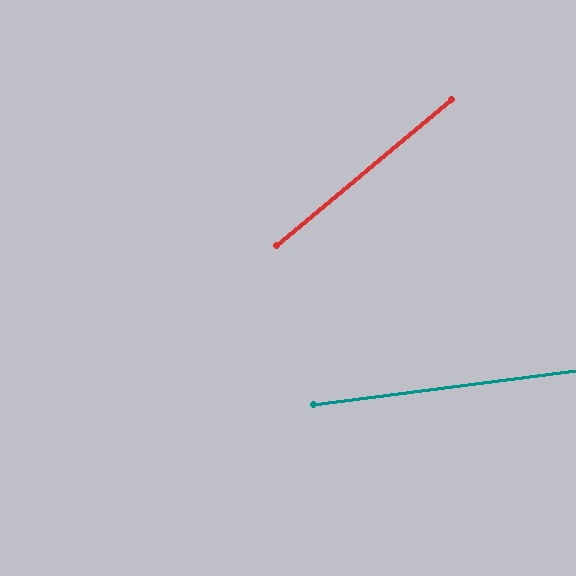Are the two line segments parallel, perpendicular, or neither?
Neither parallel nor perpendicular — they differ by about 33°.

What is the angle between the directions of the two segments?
Approximately 33 degrees.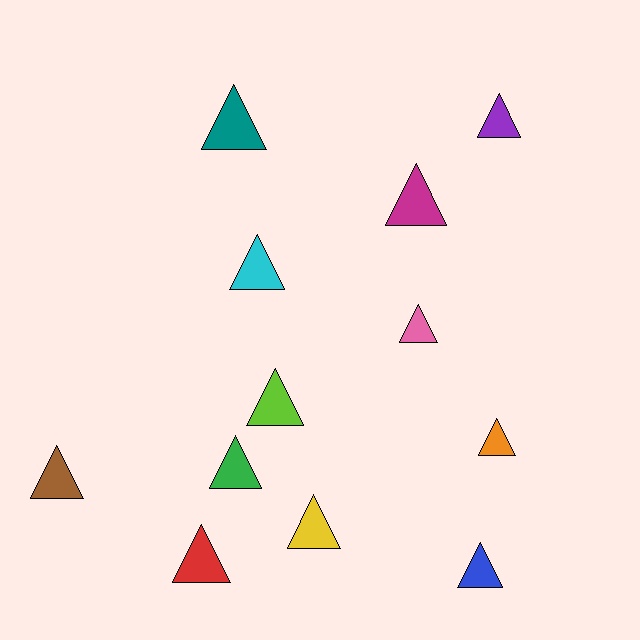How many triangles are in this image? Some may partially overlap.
There are 12 triangles.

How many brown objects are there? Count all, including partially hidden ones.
There is 1 brown object.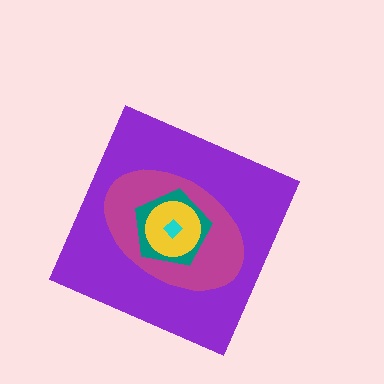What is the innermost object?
The cyan diamond.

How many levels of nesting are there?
5.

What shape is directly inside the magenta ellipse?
The teal pentagon.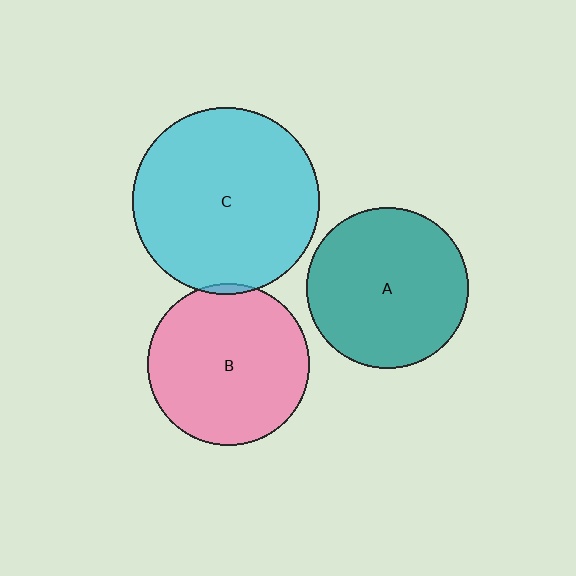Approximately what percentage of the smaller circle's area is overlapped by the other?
Approximately 5%.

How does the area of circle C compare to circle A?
Approximately 1.3 times.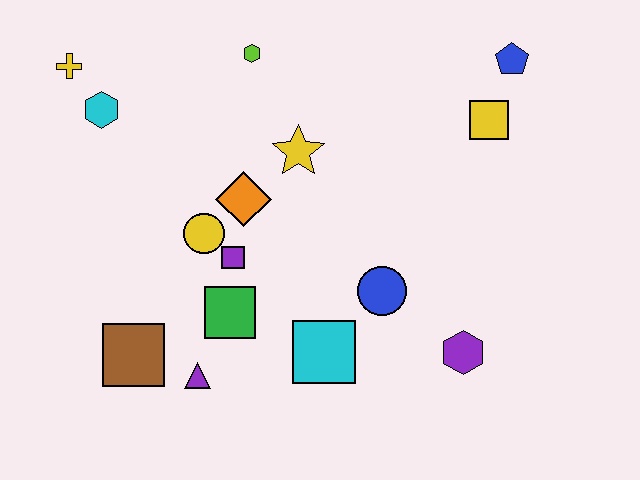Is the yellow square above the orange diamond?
Yes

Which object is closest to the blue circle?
The cyan square is closest to the blue circle.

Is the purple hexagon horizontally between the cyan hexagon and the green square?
No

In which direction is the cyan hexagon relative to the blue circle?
The cyan hexagon is to the left of the blue circle.